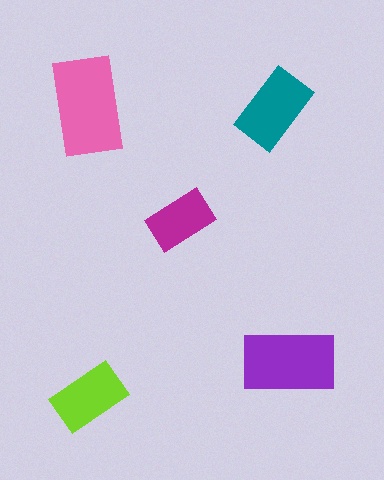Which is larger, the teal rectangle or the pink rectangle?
The pink one.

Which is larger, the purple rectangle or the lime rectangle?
The purple one.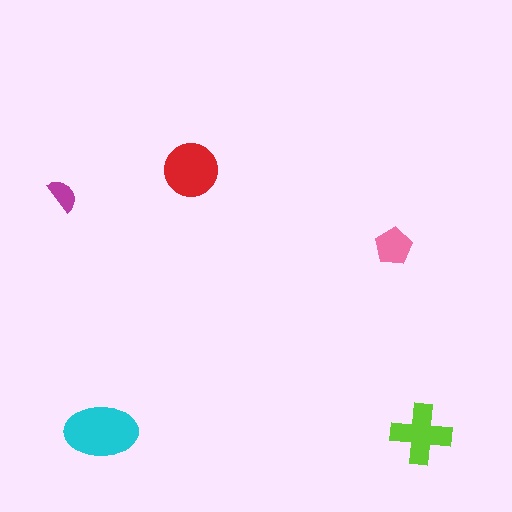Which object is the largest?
The cyan ellipse.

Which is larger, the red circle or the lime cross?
The red circle.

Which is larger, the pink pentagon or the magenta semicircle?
The pink pentagon.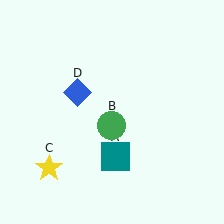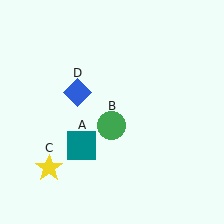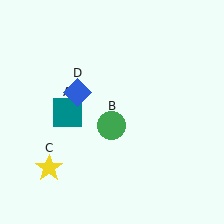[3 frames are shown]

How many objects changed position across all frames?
1 object changed position: teal square (object A).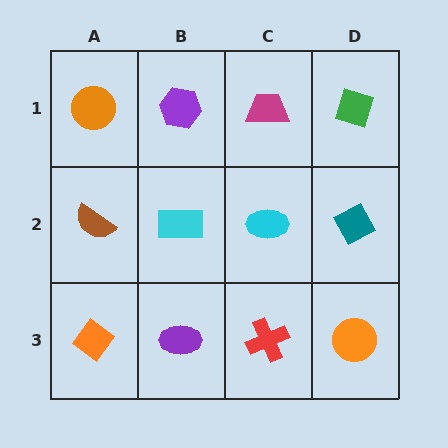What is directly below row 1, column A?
A brown semicircle.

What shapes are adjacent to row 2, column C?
A magenta trapezoid (row 1, column C), a red cross (row 3, column C), a cyan rectangle (row 2, column B), a teal diamond (row 2, column D).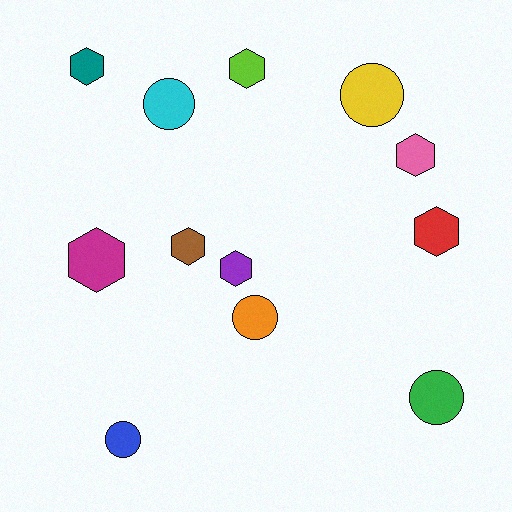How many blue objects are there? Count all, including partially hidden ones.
There is 1 blue object.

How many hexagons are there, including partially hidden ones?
There are 7 hexagons.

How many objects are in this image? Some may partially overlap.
There are 12 objects.